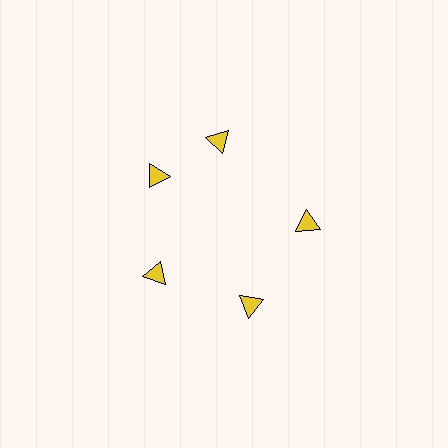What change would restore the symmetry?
The symmetry would be restored by rotating it back into even spacing with its neighbors so that all 5 triangles sit at equal angles and equal distance from the center.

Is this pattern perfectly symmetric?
No. The 5 yellow triangles are arranged in a ring, but one element near the 1 o'clock position is rotated out of alignment along the ring, breaking the 5-fold rotational symmetry.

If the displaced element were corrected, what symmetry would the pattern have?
It would have 5-fold rotational symmetry — the pattern would map onto itself every 72 degrees.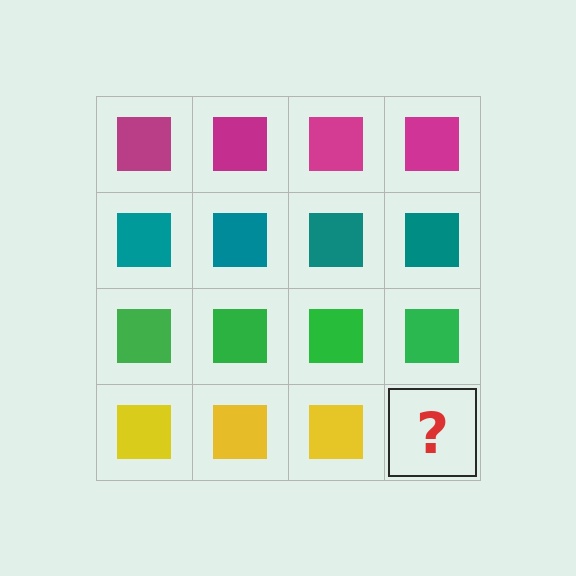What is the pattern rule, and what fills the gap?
The rule is that each row has a consistent color. The gap should be filled with a yellow square.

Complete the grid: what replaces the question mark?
The question mark should be replaced with a yellow square.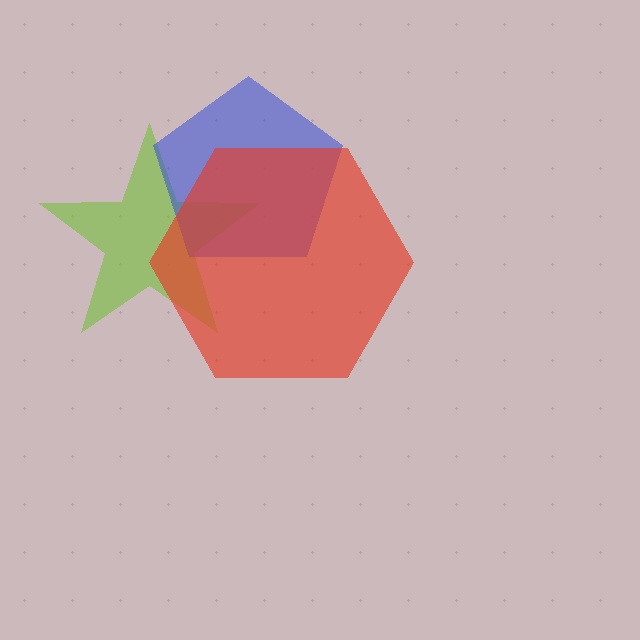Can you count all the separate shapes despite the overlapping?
Yes, there are 3 separate shapes.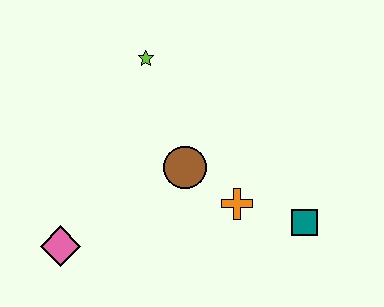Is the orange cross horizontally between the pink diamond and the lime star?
No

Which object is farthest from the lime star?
The teal square is farthest from the lime star.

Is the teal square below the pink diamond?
No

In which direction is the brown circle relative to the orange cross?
The brown circle is to the left of the orange cross.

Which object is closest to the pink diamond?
The brown circle is closest to the pink diamond.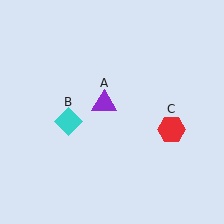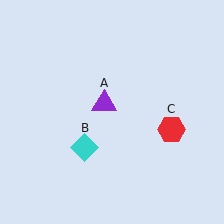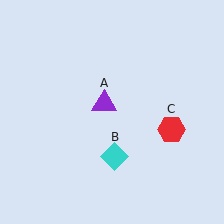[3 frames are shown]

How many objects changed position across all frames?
1 object changed position: cyan diamond (object B).